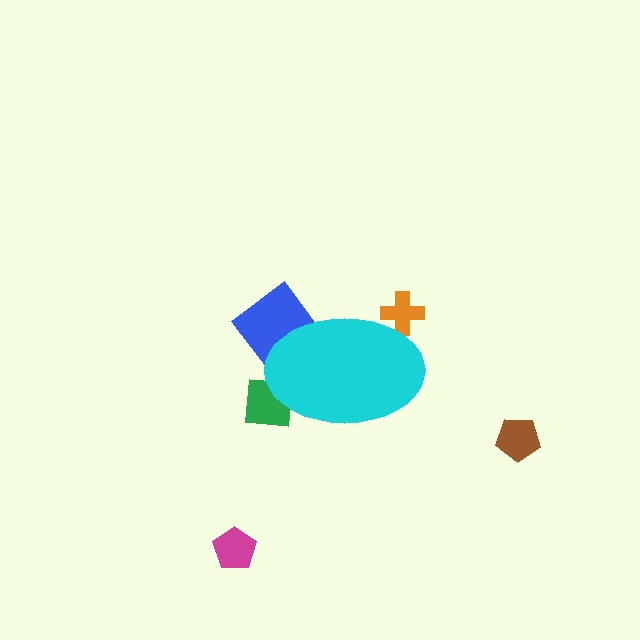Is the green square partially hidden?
Yes, the green square is partially hidden behind the cyan ellipse.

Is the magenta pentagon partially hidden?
No, the magenta pentagon is fully visible.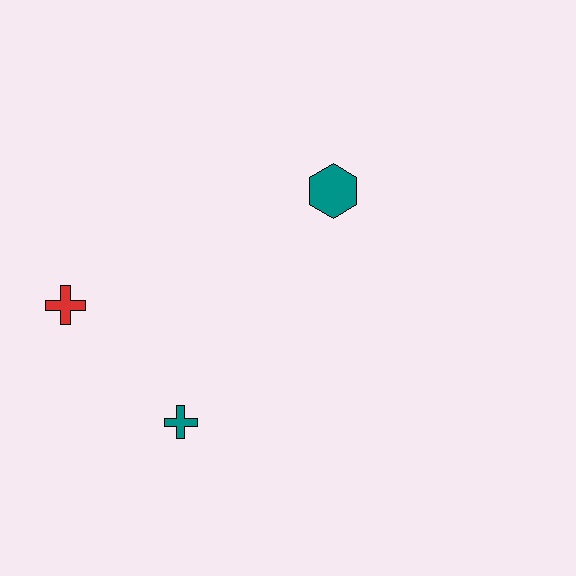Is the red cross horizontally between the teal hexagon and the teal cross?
No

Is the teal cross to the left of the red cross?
No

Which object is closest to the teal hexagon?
The teal cross is closest to the teal hexagon.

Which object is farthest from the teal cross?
The teal hexagon is farthest from the teal cross.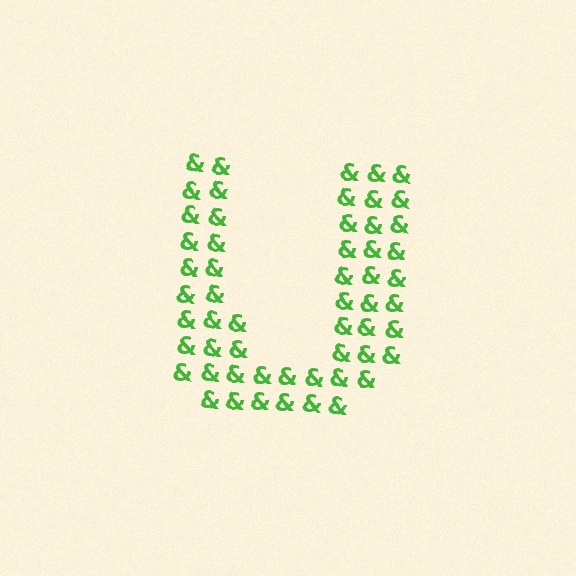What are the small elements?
The small elements are ampersands.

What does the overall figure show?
The overall figure shows the letter U.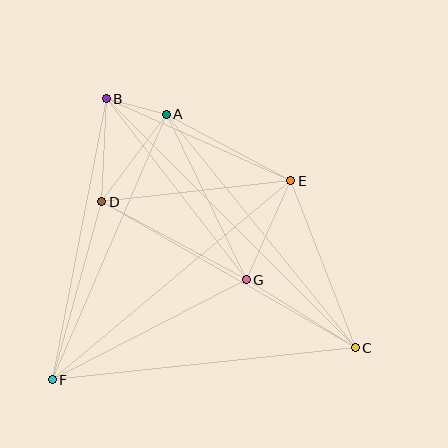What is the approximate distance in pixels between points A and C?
The distance between A and C is approximately 300 pixels.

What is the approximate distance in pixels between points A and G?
The distance between A and G is approximately 184 pixels.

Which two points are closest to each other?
Points A and B are closest to each other.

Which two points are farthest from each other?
Points B and C are farthest from each other.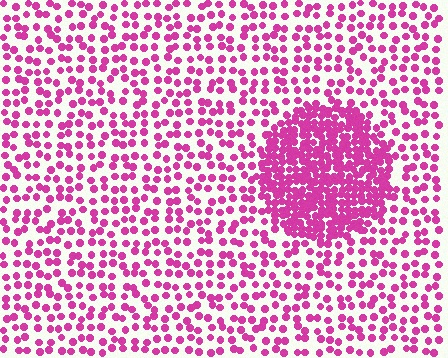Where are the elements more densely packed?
The elements are more densely packed inside the circle boundary.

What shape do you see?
I see a circle.